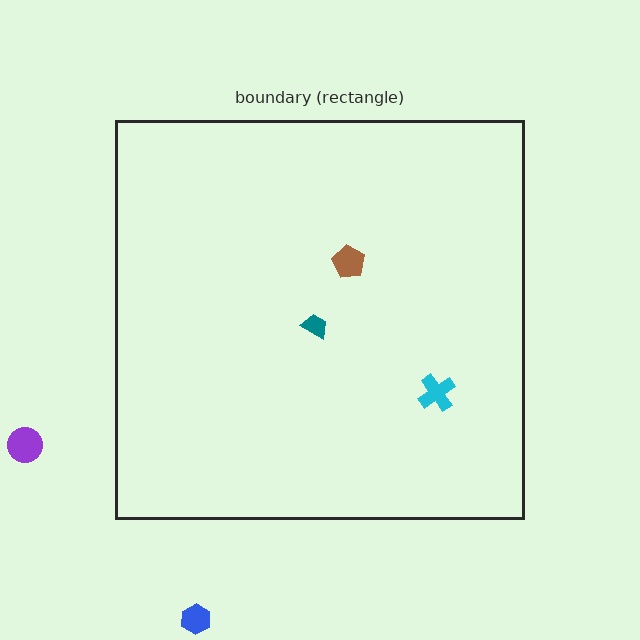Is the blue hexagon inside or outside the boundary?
Outside.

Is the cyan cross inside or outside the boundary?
Inside.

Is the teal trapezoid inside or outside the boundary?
Inside.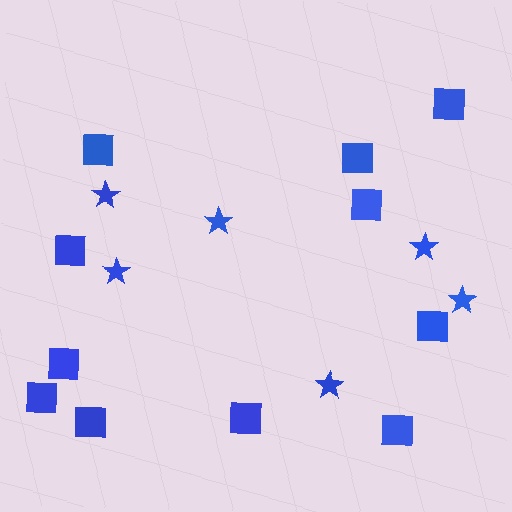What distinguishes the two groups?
There are 2 groups: one group of squares (11) and one group of stars (6).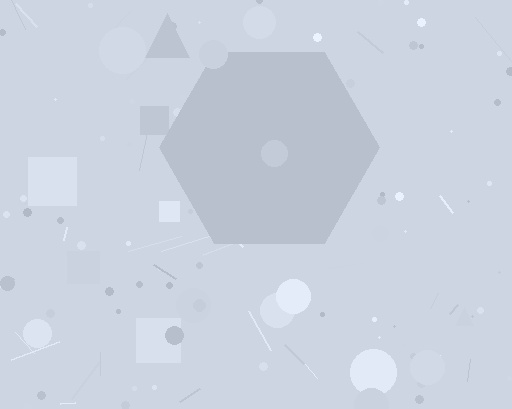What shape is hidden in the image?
A hexagon is hidden in the image.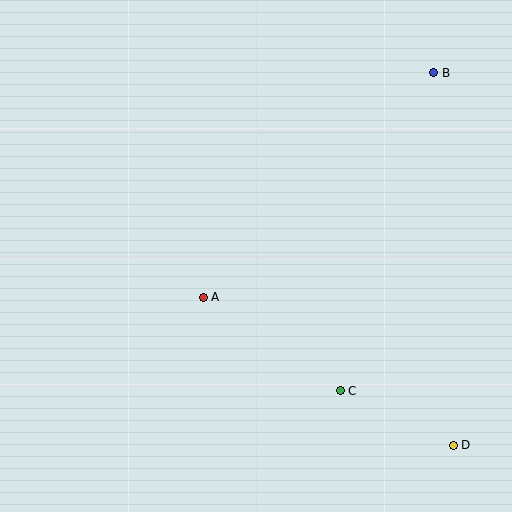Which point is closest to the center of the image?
Point A at (203, 297) is closest to the center.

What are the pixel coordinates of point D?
Point D is at (453, 445).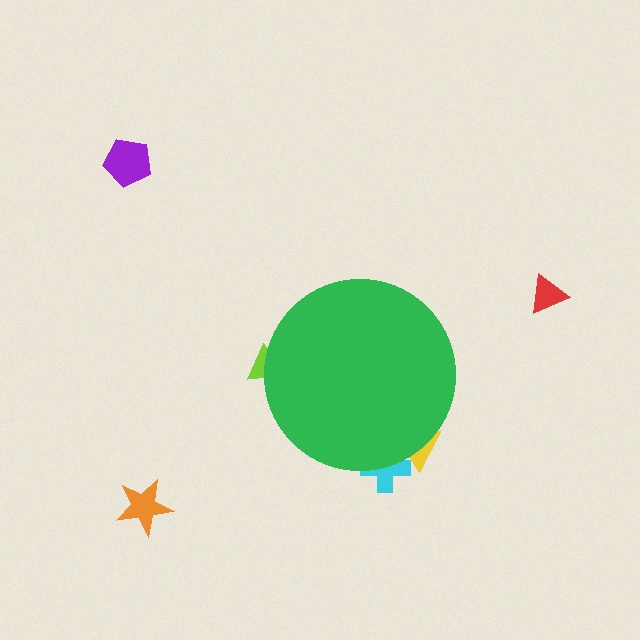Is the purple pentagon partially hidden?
No, the purple pentagon is fully visible.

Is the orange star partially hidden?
No, the orange star is fully visible.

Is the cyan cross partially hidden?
Yes, the cyan cross is partially hidden behind the green circle.